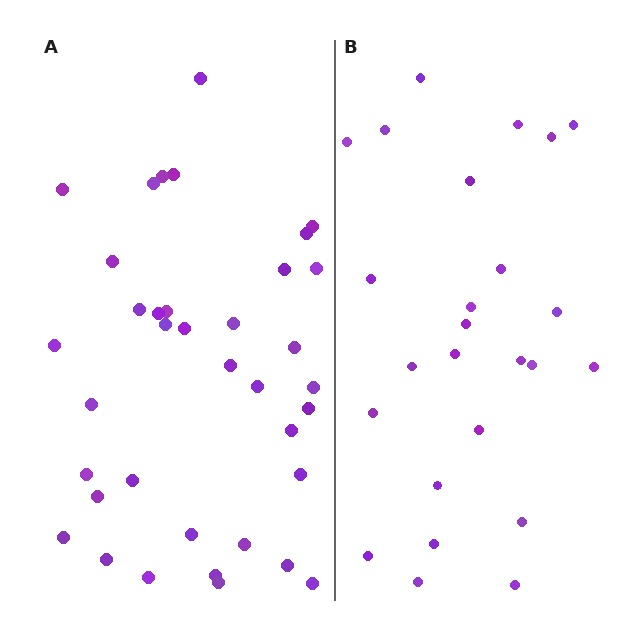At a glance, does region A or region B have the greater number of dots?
Region A (the left region) has more dots.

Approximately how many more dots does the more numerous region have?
Region A has roughly 12 or so more dots than region B.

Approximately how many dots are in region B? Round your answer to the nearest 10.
About 20 dots. (The exact count is 25, which rounds to 20.)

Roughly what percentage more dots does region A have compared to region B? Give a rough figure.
About 50% more.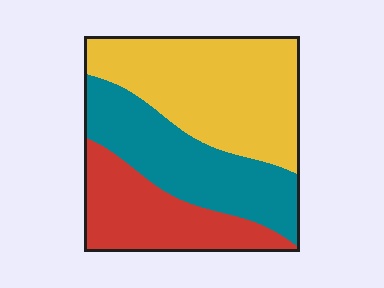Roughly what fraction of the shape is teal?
Teal takes up between a quarter and a half of the shape.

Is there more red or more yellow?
Yellow.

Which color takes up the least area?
Red, at roughly 25%.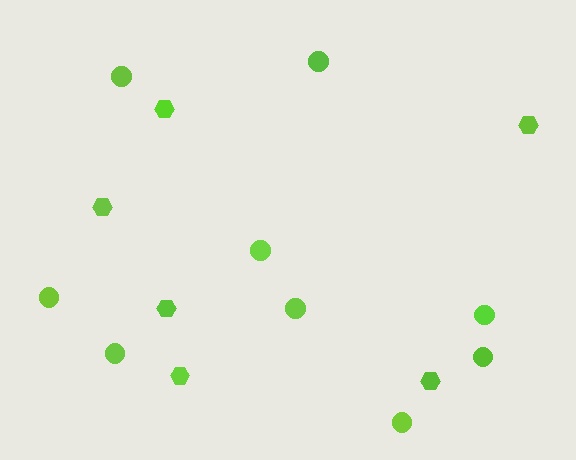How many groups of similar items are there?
There are 2 groups: one group of circles (9) and one group of hexagons (6).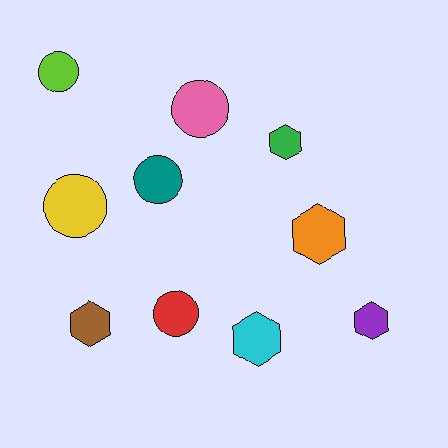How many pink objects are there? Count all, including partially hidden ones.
There is 1 pink object.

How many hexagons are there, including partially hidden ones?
There are 5 hexagons.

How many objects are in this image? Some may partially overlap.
There are 10 objects.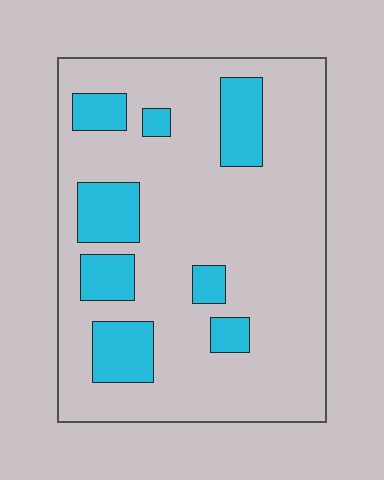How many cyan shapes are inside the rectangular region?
8.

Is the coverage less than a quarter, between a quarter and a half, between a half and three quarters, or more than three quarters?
Less than a quarter.